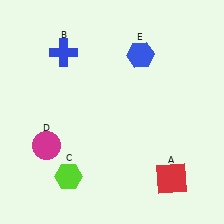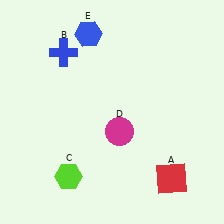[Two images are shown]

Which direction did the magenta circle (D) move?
The magenta circle (D) moved right.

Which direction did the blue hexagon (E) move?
The blue hexagon (E) moved left.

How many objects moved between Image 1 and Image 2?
2 objects moved between the two images.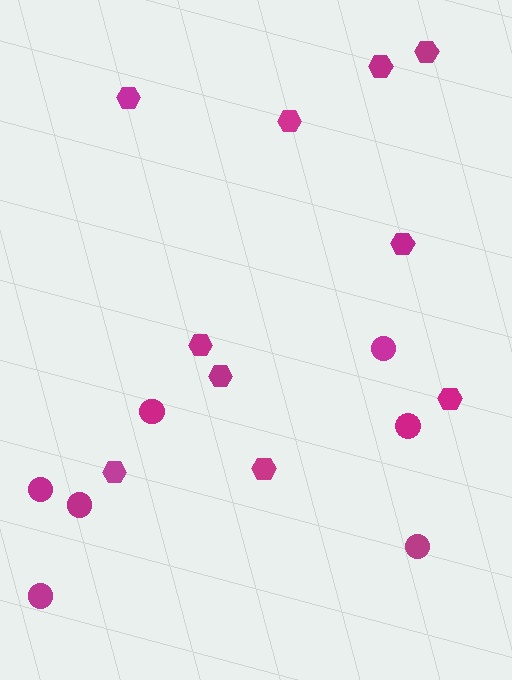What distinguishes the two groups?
There are 2 groups: one group of circles (7) and one group of hexagons (10).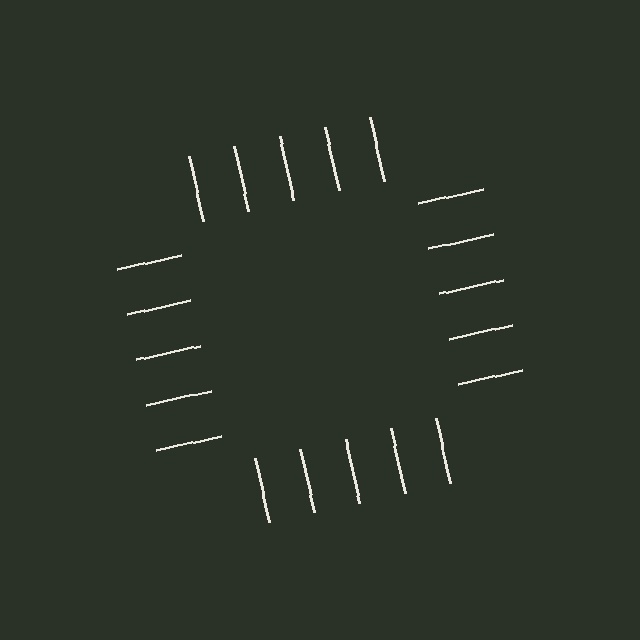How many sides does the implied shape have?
4 sides — the line-ends trace a square.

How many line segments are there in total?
20 — 5 along each of the 4 edges.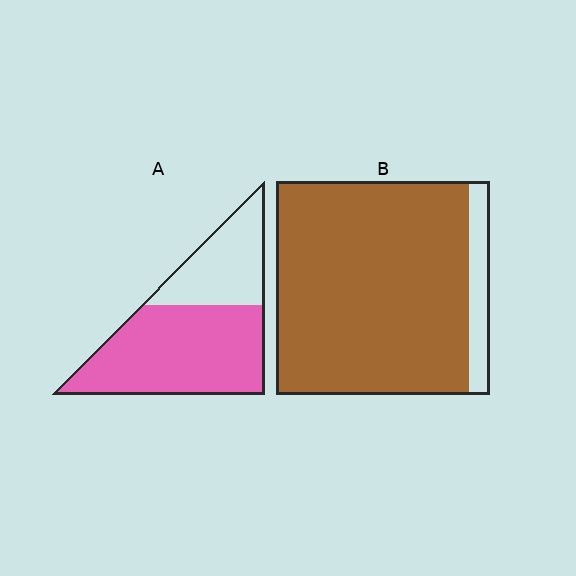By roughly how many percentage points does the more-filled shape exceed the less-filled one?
By roughly 25 percentage points (B over A).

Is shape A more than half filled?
Yes.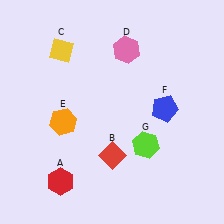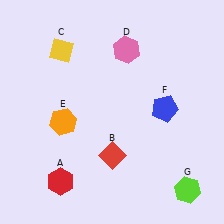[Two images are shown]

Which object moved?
The lime hexagon (G) moved down.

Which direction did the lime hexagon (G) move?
The lime hexagon (G) moved down.